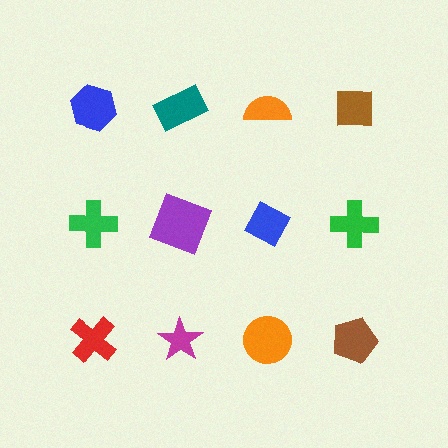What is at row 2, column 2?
A purple square.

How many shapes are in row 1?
4 shapes.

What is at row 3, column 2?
A magenta star.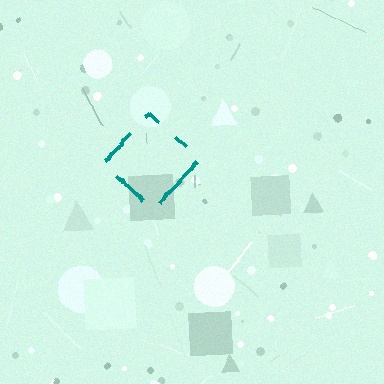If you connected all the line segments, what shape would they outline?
They would outline a diamond.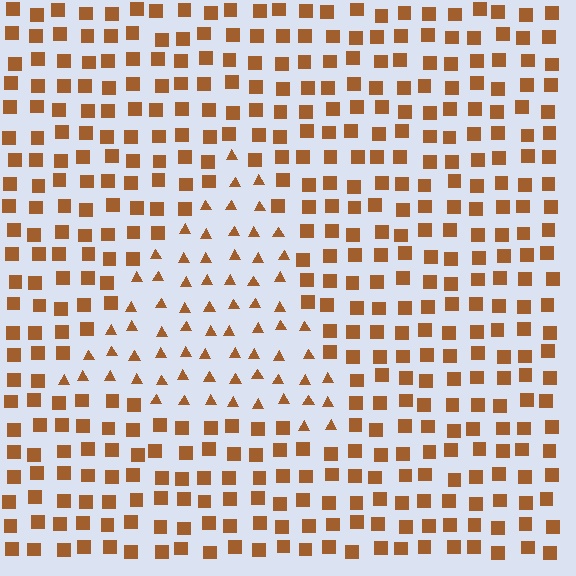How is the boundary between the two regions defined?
The boundary is defined by a change in element shape: triangles inside vs. squares outside. All elements share the same color and spacing.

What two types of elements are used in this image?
The image uses triangles inside the triangle region and squares outside it.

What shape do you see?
I see a triangle.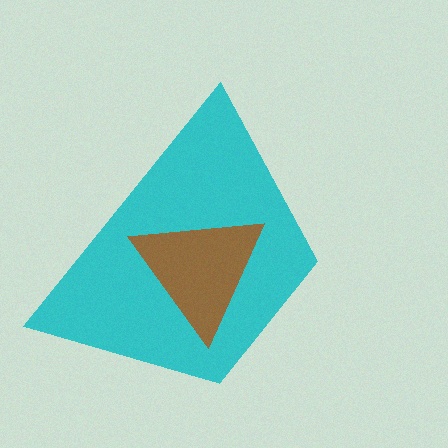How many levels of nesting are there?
2.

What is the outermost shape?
The cyan trapezoid.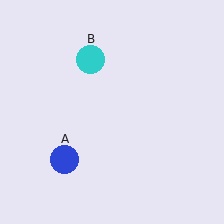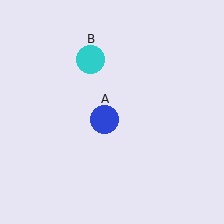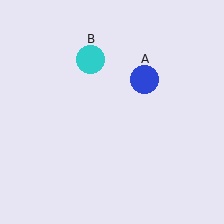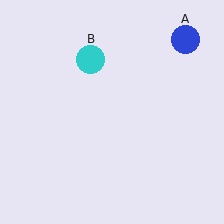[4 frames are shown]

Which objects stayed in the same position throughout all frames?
Cyan circle (object B) remained stationary.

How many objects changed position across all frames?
1 object changed position: blue circle (object A).